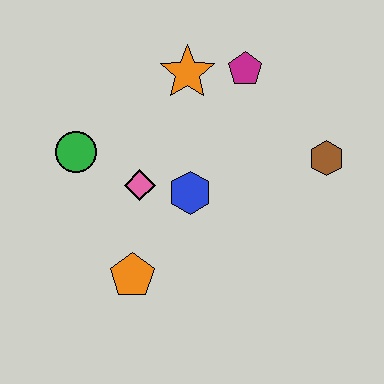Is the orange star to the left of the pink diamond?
No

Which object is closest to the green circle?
The pink diamond is closest to the green circle.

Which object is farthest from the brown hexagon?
The green circle is farthest from the brown hexagon.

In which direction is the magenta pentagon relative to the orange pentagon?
The magenta pentagon is above the orange pentagon.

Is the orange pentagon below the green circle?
Yes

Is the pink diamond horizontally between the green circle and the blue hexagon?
Yes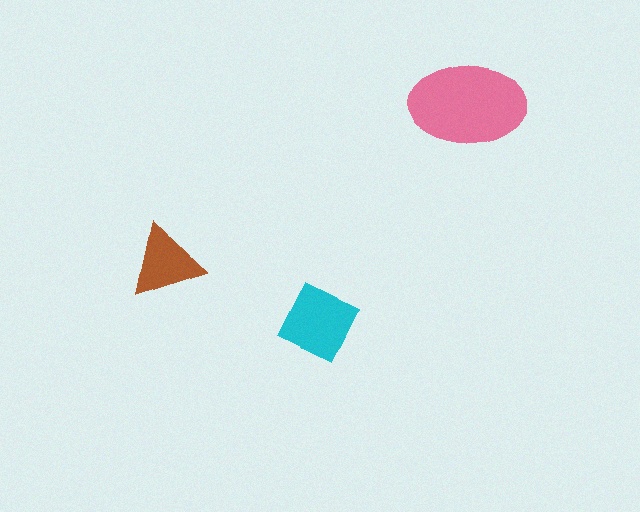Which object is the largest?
The pink ellipse.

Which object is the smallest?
The brown triangle.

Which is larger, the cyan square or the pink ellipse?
The pink ellipse.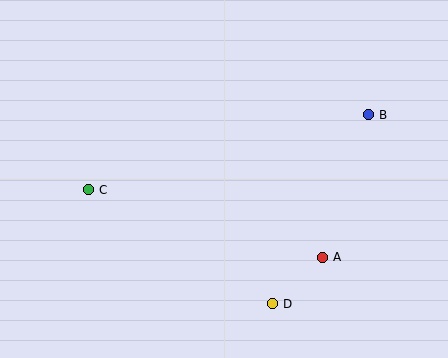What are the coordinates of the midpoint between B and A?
The midpoint between B and A is at (345, 186).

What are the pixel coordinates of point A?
Point A is at (322, 257).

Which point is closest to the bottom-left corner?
Point C is closest to the bottom-left corner.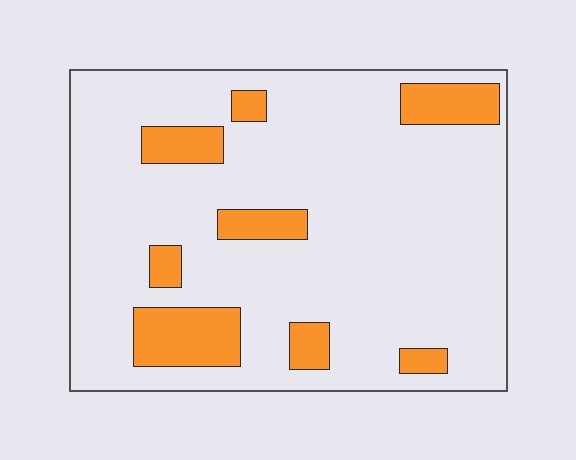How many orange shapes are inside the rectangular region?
8.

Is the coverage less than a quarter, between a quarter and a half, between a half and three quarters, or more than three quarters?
Less than a quarter.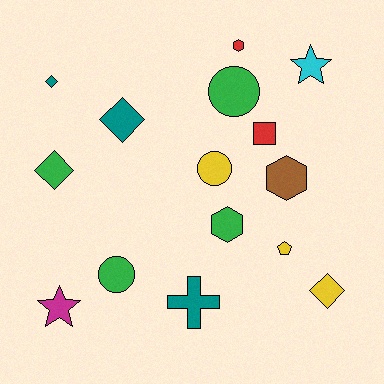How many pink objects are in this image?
There are no pink objects.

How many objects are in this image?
There are 15 objects.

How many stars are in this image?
There are 2 stars.